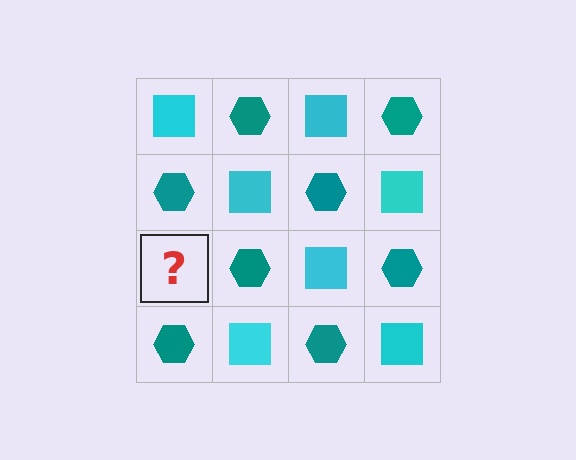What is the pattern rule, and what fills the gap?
The rule is that it alternates cyan square and teal hexagon in a checkerboard pattern. The gap should be filled with a cyan square.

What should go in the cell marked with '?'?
The missing cell should contain a cyan square.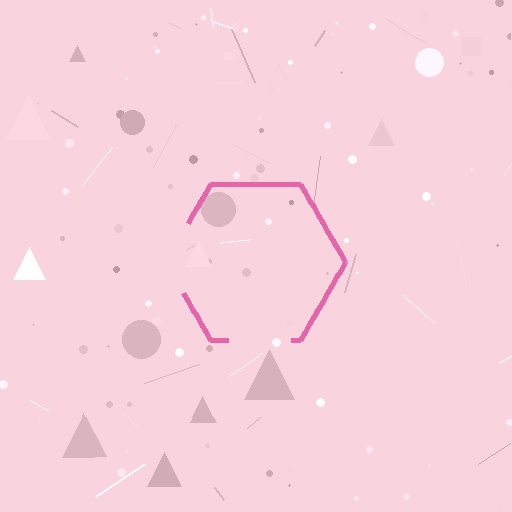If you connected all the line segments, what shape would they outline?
They would outline a hexagon.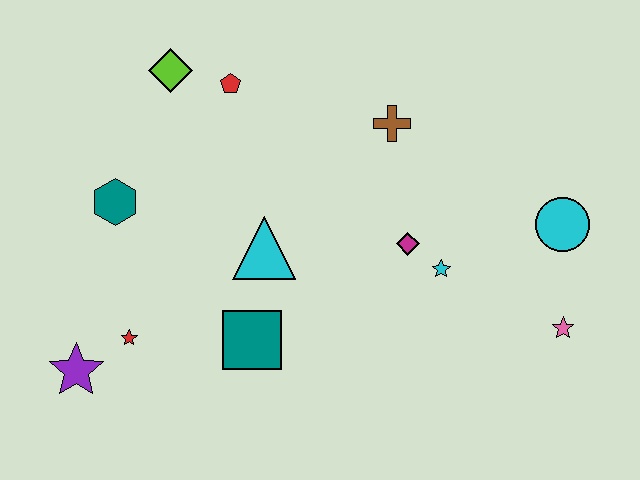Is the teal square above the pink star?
No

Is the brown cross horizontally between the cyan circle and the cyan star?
No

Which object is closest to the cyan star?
The magenta diamond is closest to the cyan star.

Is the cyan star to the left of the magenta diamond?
No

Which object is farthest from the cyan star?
The purple star is farthest from the cyan star.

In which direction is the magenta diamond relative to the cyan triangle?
The magenta diamond is to the right of the cyan triangle.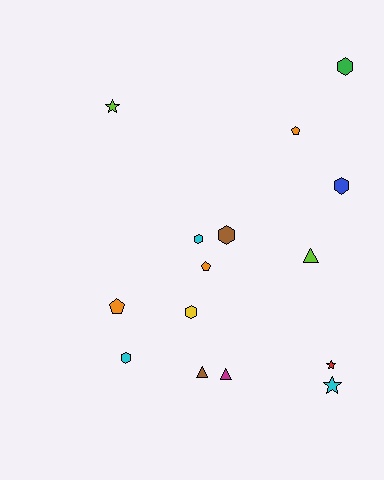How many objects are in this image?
There are 15 objects.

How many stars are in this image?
There are 3 stars.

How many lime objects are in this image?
There are 2 lime objects.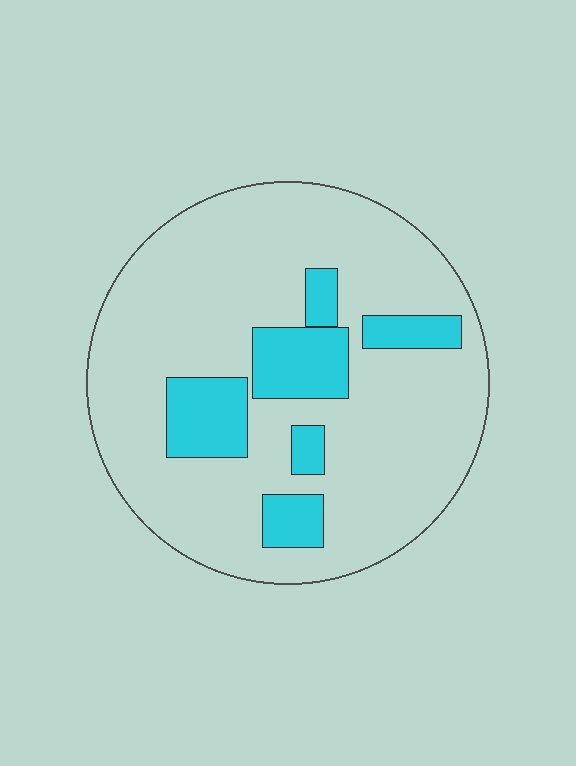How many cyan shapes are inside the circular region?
6.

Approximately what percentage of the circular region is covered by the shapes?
Approximately 20%.